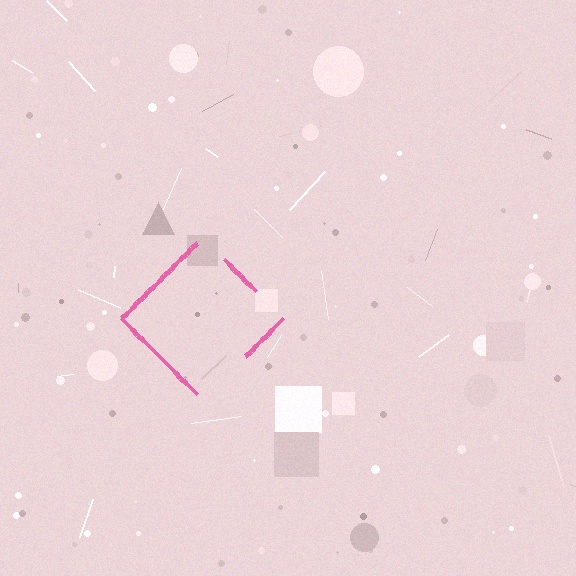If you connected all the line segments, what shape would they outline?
They would outline a diamond.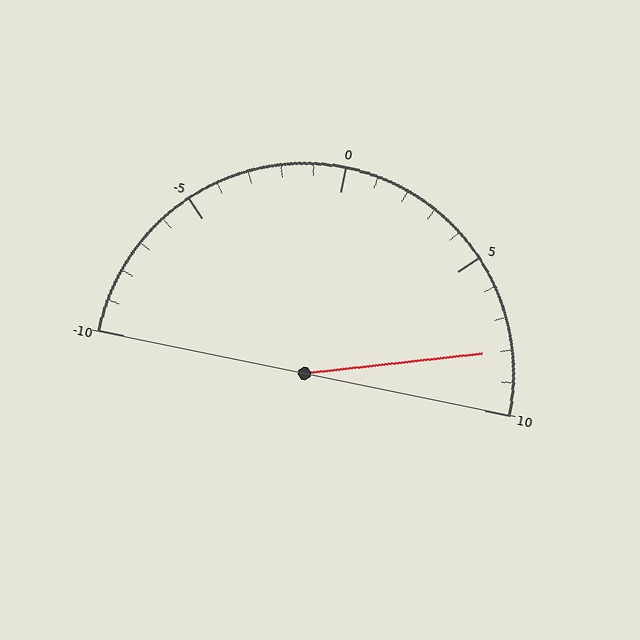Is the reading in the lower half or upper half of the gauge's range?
The reading is in the upper half of the range (-10 to 10).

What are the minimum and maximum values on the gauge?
The gauge ranges from -10 to 10.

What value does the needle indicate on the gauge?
The needle indicates approximately 8.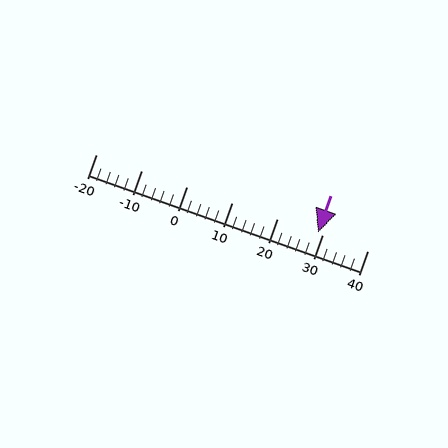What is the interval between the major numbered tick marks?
The major tick marks are spaced 10 units apart.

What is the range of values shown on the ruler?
The ruler shows values from -20 to 40.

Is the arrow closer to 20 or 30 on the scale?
The arrow is closer to 30.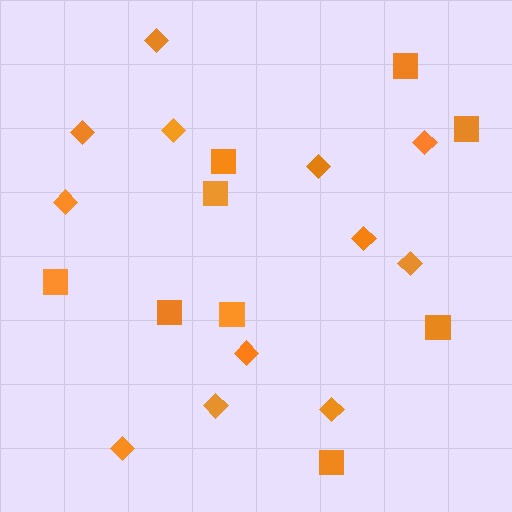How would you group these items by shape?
There are 2 groups: one group of squares (9) and one group of diamonds (12).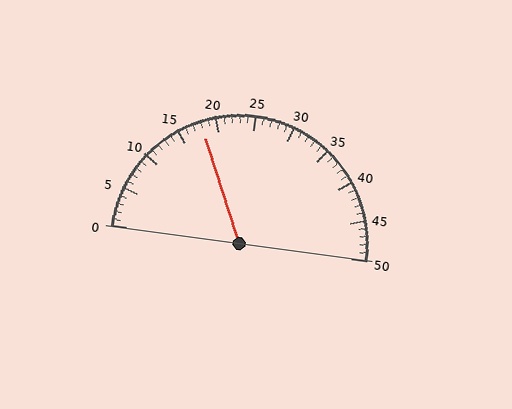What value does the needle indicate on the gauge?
The needle indicates approximately 18.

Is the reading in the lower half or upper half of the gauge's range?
The reading is in the lower half of the range (0 to 50).